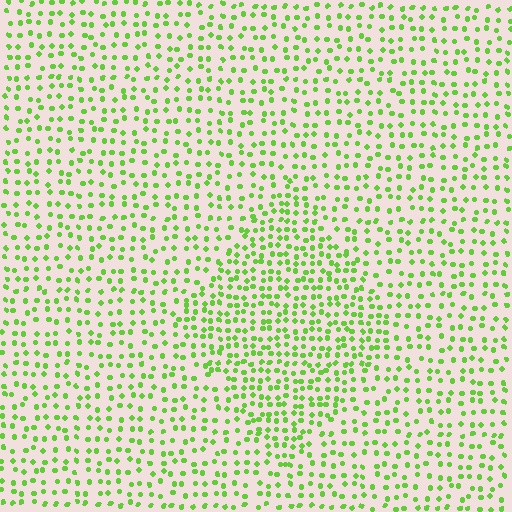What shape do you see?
I see a diamond.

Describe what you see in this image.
The image contains small lime elements arranged at two different densities. A diamond-shaped region is visible where the elements are more densely packed than the surrounding area.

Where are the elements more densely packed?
The elements are more densely packed inside the diamond boundary.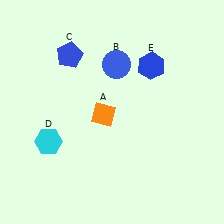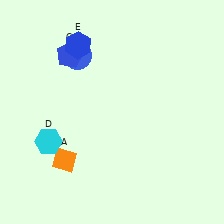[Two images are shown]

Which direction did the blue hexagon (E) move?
The blue hexagon (E) moved left.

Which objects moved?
The objects that moved are: the orange diamond (A), the blue circle (B), the blue hexagon (E).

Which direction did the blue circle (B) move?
The blue circle (B) moved left.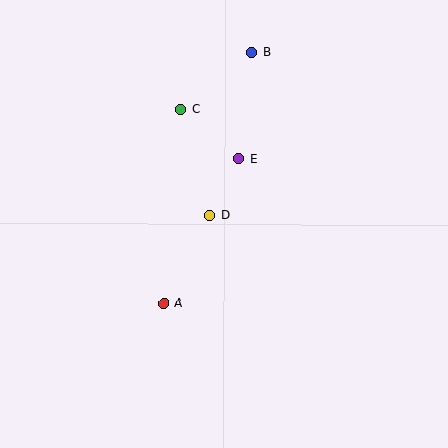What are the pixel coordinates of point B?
Point B is at (252, 52).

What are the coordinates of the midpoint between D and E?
The midpoint between D and E is at (224, 187).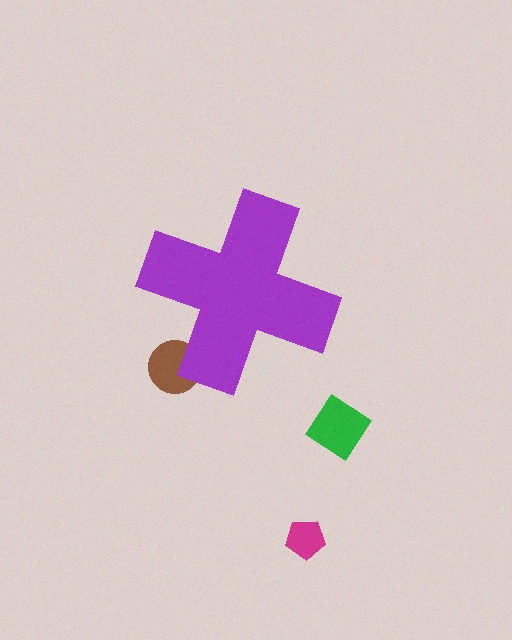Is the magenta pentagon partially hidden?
No, the magenta pentagon is fully visible.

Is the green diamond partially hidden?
No, the green diamond is fully visible.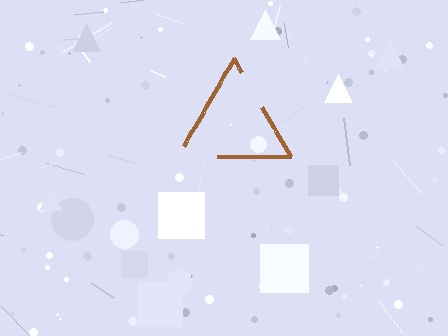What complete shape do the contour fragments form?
The contour fragments form a triangle.